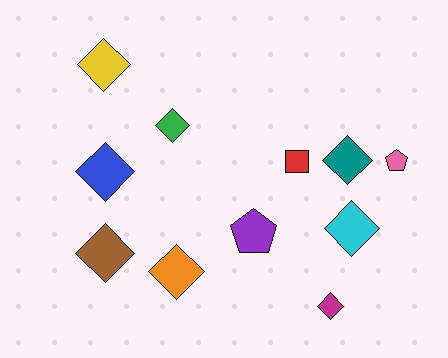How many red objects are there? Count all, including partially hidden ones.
There is 1 red object.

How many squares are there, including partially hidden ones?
There is 1 square.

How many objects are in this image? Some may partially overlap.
There are 11 objects.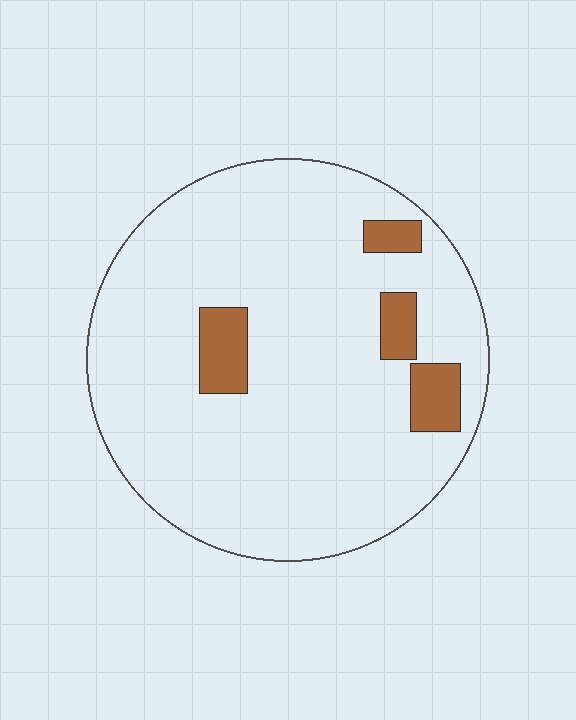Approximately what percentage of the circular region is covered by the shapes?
Approximately 10%.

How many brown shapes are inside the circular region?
4.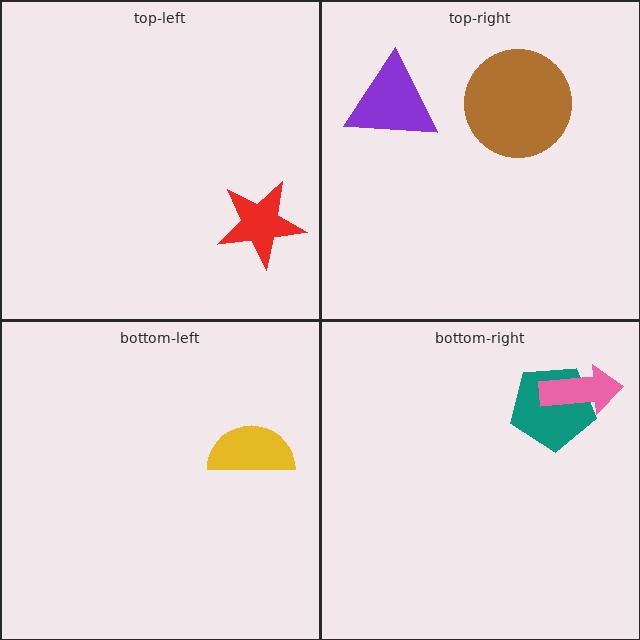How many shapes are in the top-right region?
2.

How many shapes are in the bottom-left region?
1.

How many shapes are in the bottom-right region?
2.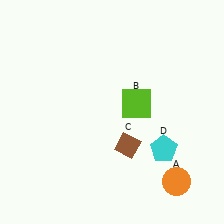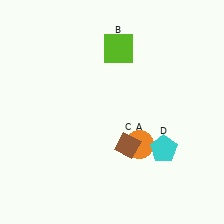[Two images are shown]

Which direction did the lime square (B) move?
The lime square (B) moved up.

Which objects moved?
The objects that moved are: the orange circle (A), the lime square (B).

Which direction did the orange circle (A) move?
The orange circle (A) moved left.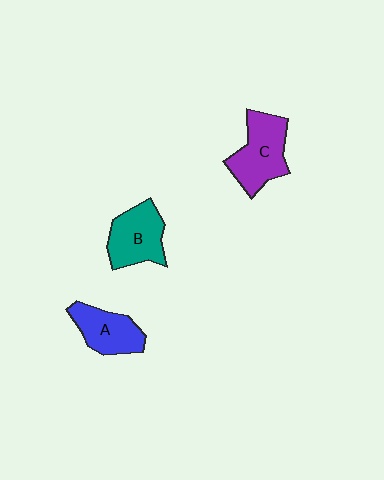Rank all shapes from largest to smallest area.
From largest to smallest: C (purple), B (teal), A (blue).